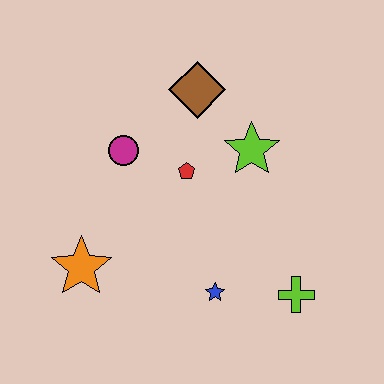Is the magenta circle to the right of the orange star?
Yes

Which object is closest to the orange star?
The magenta circle is closest to the orange star.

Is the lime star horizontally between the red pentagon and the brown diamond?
No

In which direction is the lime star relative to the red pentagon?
The lime star is to the right of the red pentagon.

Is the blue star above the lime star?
No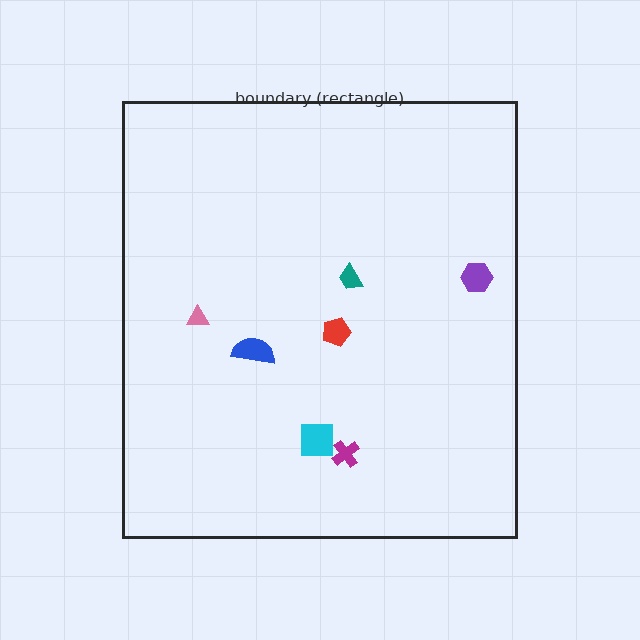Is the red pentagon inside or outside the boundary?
Inside.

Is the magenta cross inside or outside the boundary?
Inside.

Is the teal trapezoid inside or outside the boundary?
Inside.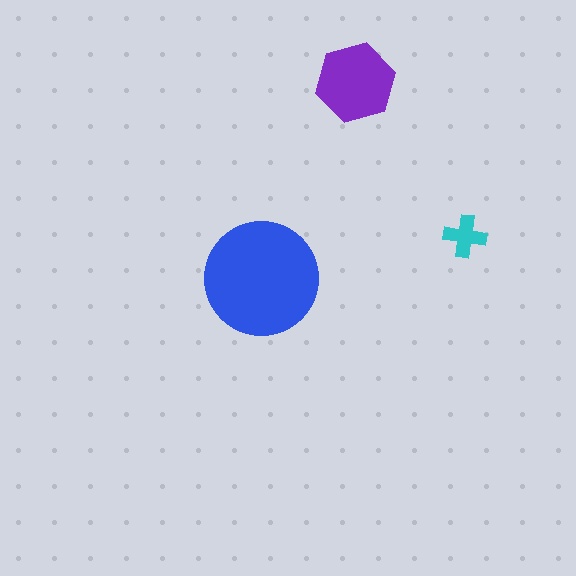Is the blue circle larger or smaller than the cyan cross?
Larger.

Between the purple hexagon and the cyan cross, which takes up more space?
The purple hexagon.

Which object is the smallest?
The cyan cross.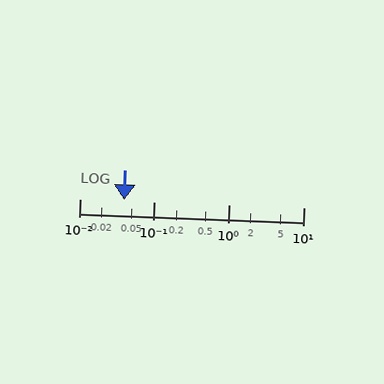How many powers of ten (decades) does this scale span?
The scale spans 3 decades, from 0.01 to 10.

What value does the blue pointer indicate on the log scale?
The pointer indicates approximately 0.039.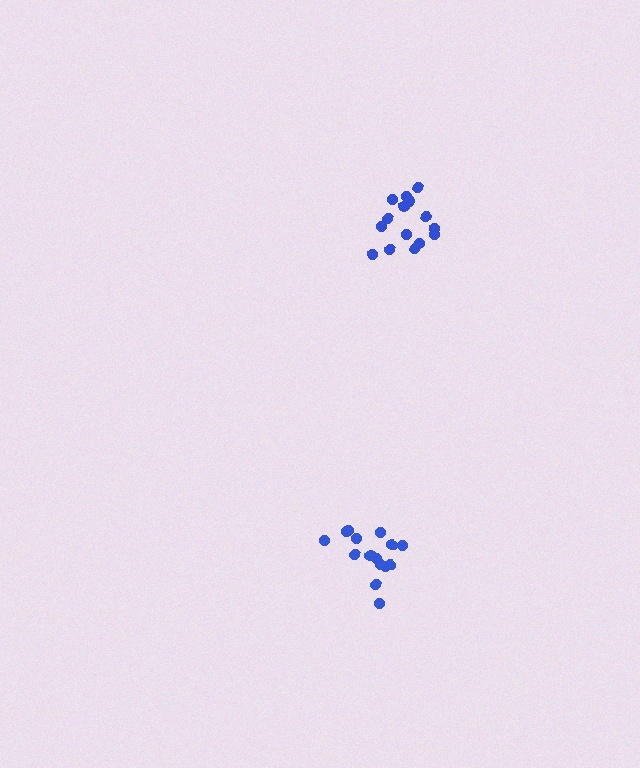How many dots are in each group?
Group 1: 15 dots, Group 2: 15 dots (30 total).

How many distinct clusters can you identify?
There are 2 distinct clusters.